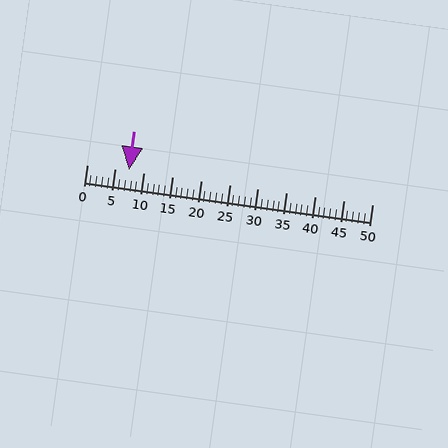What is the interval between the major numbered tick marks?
The major tick marks are spaced 5 units apart.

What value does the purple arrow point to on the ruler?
The purple arrow points to approximately 7.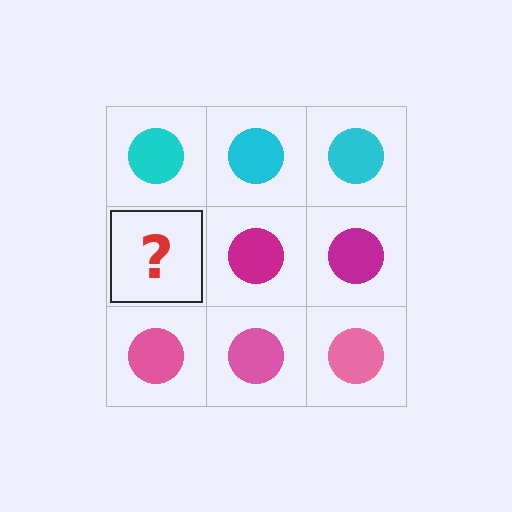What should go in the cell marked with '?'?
The missing cell should contain a magenta circle.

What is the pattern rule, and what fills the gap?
The rule is that each row has a consistent color. The gap should be filled with a magenta circle.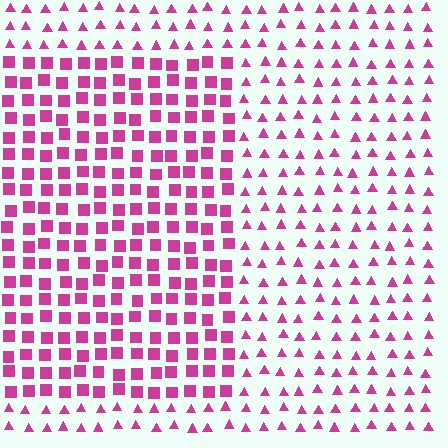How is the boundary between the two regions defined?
The boundary is defined by a change in element shape: squares inside vs. triangles outside. All elements share the same color and spacing.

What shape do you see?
I see a rectangle.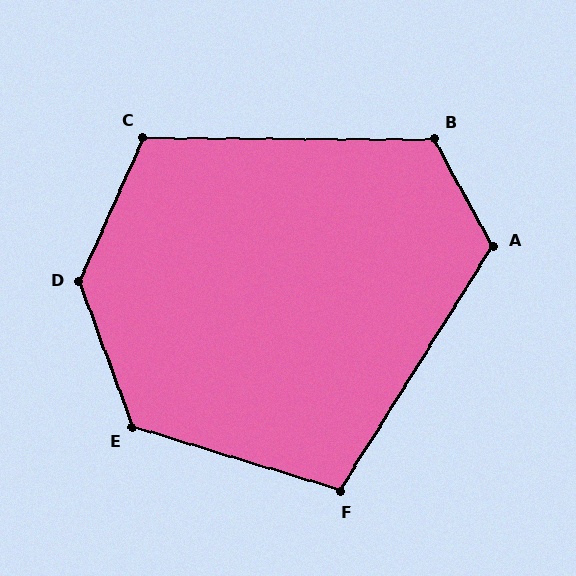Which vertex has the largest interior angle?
D, at approximately 136 degrees.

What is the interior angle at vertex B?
Approximately 119 degrees (obtuse).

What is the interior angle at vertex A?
Approximately 120 degrees (obtuse).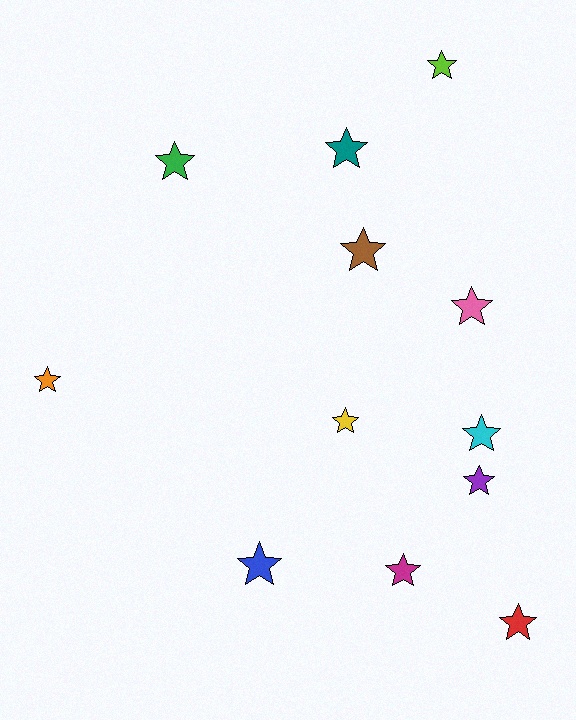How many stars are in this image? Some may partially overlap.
There are 12 stars.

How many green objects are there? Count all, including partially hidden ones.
There is 1 green object.